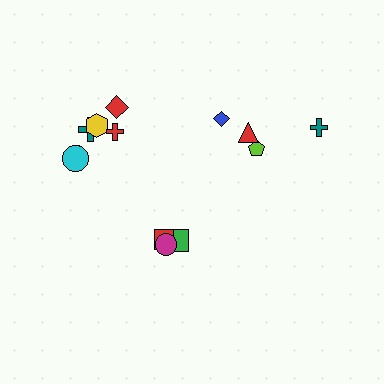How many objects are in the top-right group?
There are 4 objects.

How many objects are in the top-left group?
There are 6 objects.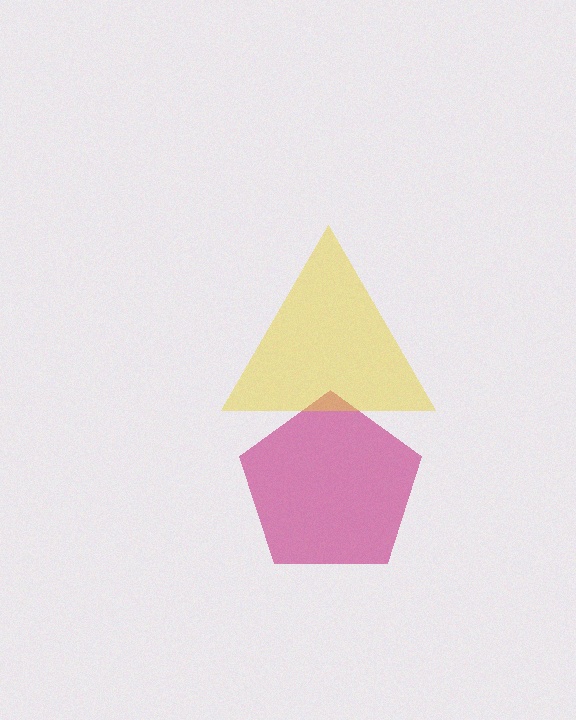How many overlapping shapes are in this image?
There are 2 overlapping shapes in the image.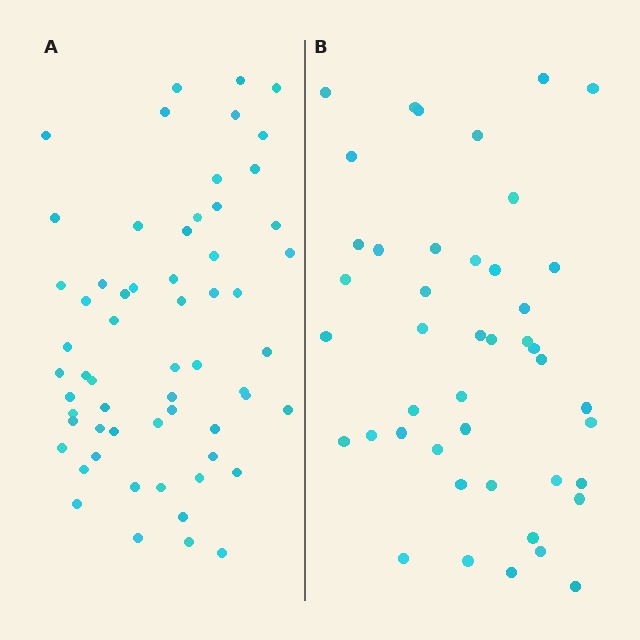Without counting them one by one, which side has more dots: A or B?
Region A (the left region) has more dots.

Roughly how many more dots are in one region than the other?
Region A has approximately 15 more dots than region B.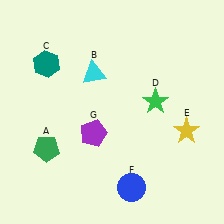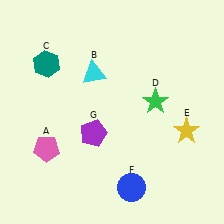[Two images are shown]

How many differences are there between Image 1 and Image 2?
There is 1 difference between the two images.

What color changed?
The pentagon (A) changed from green in Image 1 to pink in Image 2.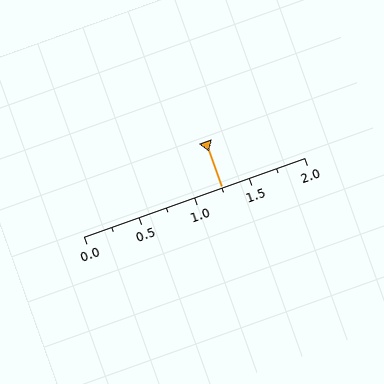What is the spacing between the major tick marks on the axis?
The major ticks are spaced 0.5 apart.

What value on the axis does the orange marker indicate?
The marker indicates approximately 1.25.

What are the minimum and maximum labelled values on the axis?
The axis runs from 0.0 to 2.0.